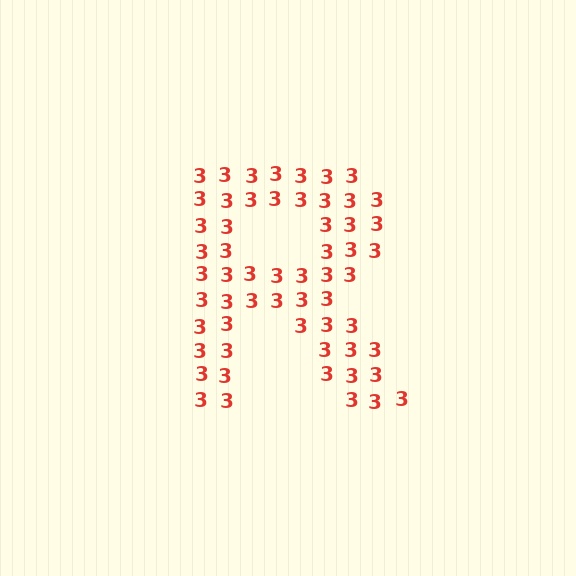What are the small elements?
The small elements are digit 3's.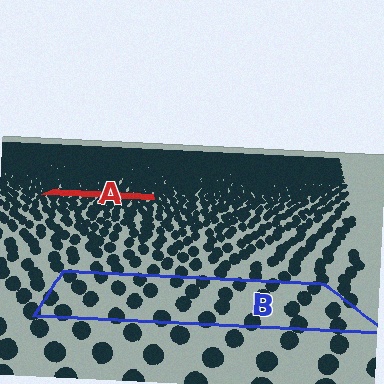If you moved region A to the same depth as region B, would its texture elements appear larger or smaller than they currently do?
They would appear larger. At a closer depth, the same texture elements are projected at a bigger on-screen size.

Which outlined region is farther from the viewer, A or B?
Region A is farther from the viewer — the texture elements inside it appear smaller and more densely packed.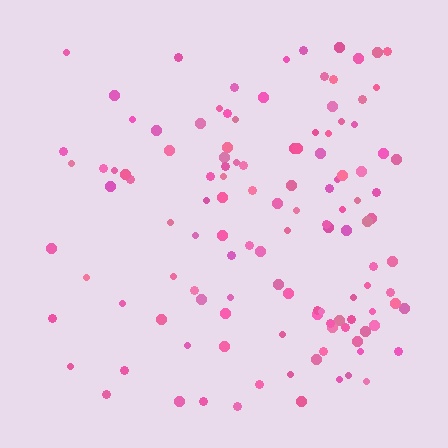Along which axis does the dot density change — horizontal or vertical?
Horizontal.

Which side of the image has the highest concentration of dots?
The right.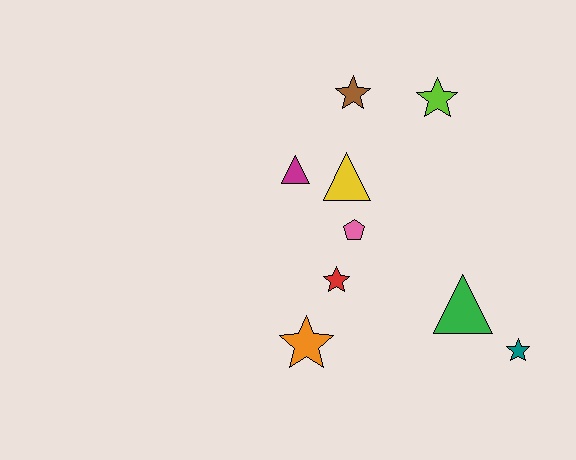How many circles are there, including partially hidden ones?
There are no circles.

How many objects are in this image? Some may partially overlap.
There are 9 objects.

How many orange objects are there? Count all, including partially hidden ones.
There is 1 orange object.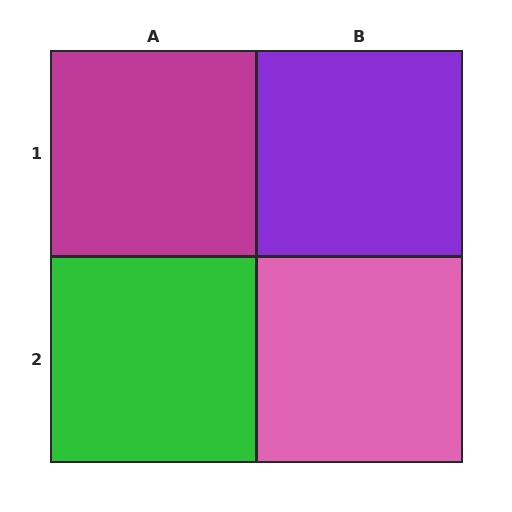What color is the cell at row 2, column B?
Pink.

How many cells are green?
1 cell is green.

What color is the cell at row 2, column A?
Green.